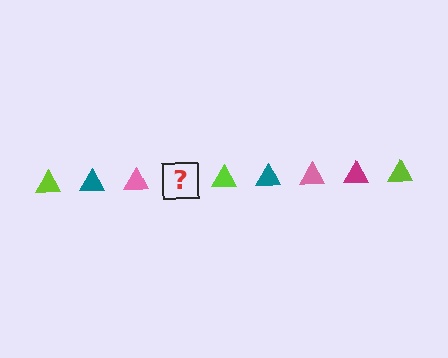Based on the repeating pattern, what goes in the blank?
The blank should be a magenta triangle.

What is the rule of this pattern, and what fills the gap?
The rule is that the pattern cycles through lime, teal, pink, magenta triangles. The gap should be filled with a magenta triangle.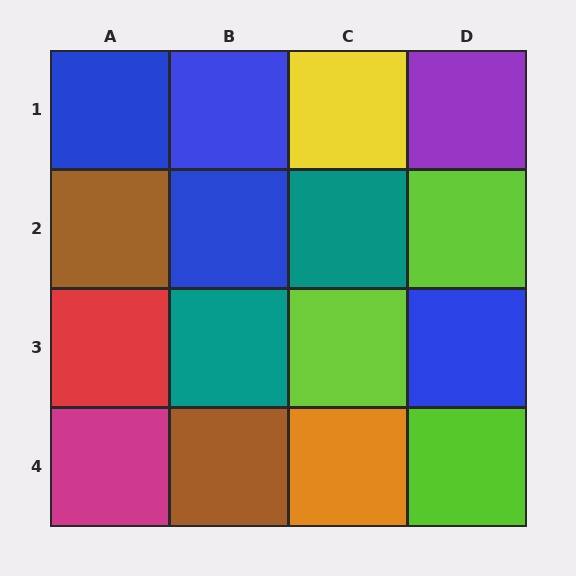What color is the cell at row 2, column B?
Blue.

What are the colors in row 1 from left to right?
Blue, blue, yellow, purple.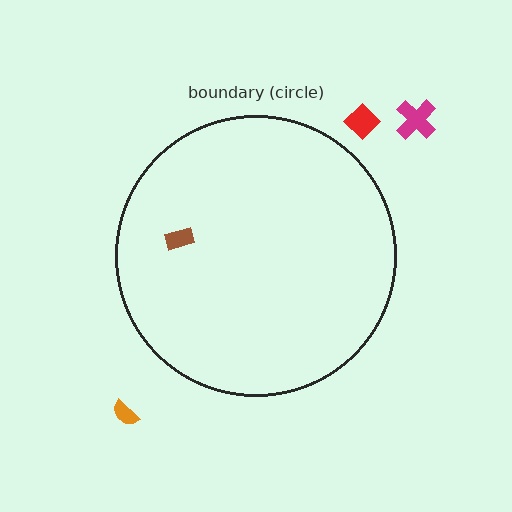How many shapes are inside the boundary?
1 inside, 3 outside.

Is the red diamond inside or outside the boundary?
Outside.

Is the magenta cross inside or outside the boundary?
Outside.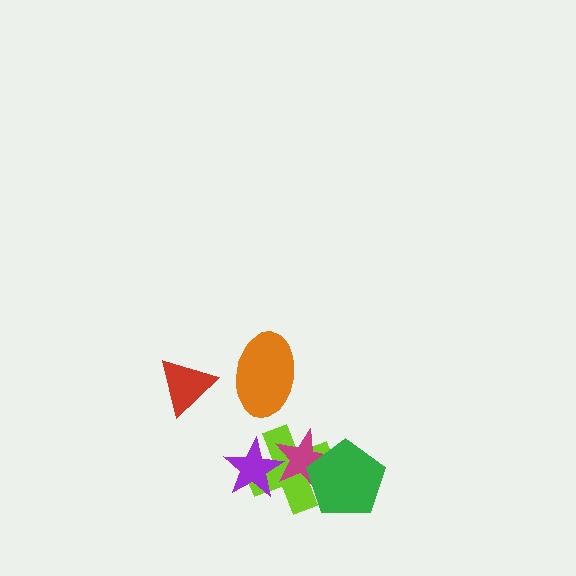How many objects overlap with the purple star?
2 objects overlap with the purple star.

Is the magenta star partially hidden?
Yes, it is partially covered by another shape.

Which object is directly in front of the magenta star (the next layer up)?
The purple star is directly in front of the magenta star.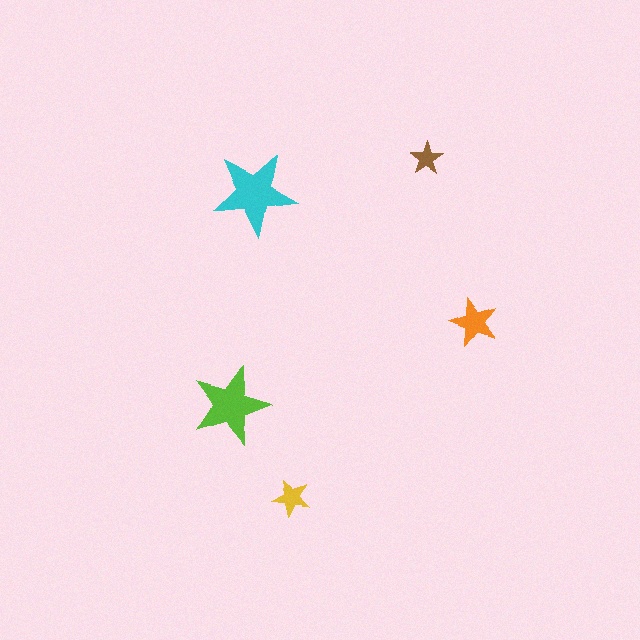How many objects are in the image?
There are 5 objects in the image.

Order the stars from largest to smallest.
the cyan one, the lime one, the orange one, the yellow one, the brown one.